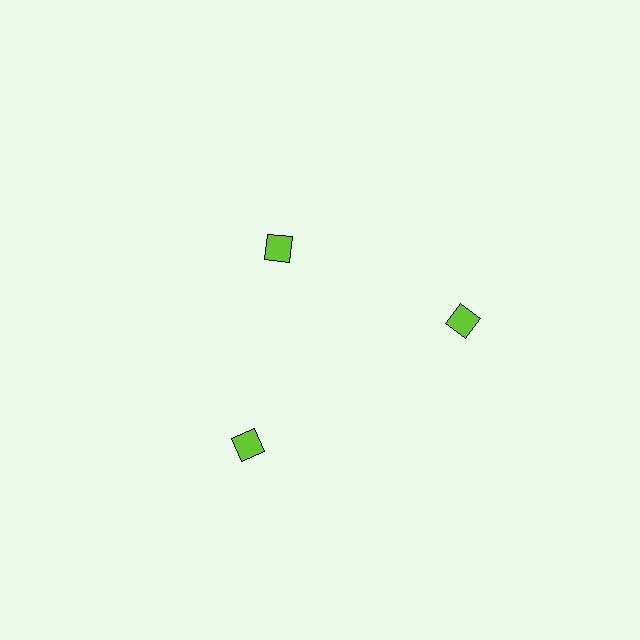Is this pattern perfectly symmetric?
No. The 3 lime diamonds are arranged in a ring, but one element near the 11 o'clock position is pulled inward toward the center, breaking the 3-fold rotational symmetry.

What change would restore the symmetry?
The symmetry would be restored by moving it outward, back onto the ring so that all 3 diamonds sit at equal angles and equal distance from the center.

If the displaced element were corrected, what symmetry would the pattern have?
It would have 3-fold rotational symmetry — the pattern would map onto itself every 120 degrees.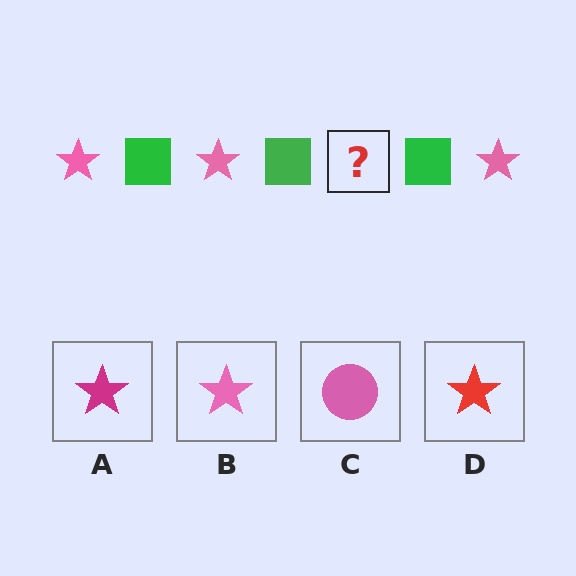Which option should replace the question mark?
Option B.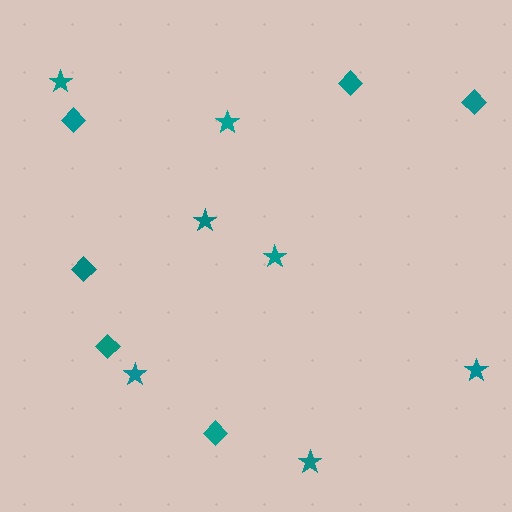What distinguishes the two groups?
There are 2 groups: one group of stars (7) and one group of diamonds (6).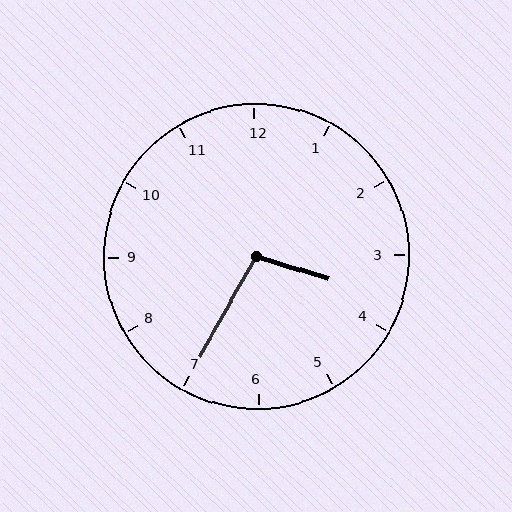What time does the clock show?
3:35.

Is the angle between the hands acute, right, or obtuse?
It is obtuse.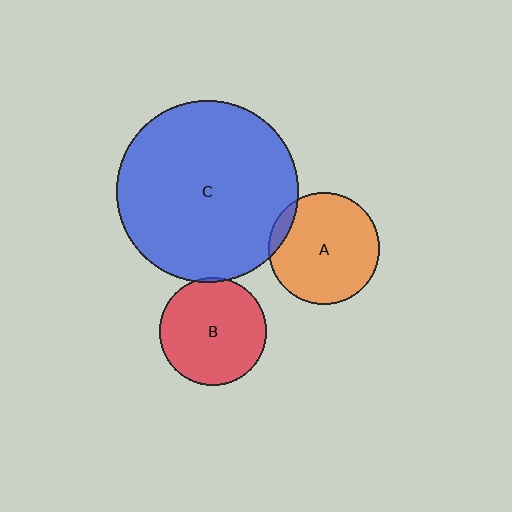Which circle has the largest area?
Circle C (blue).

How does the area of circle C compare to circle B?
Approximately 2.9 times.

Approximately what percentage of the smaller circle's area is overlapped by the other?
Approximately 10%.